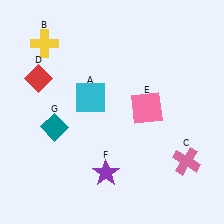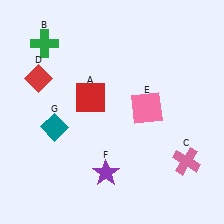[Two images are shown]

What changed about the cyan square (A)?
In Image 1, A is cyan. In Image 2, it changed to red.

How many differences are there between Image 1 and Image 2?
There are 2 differences between the two images.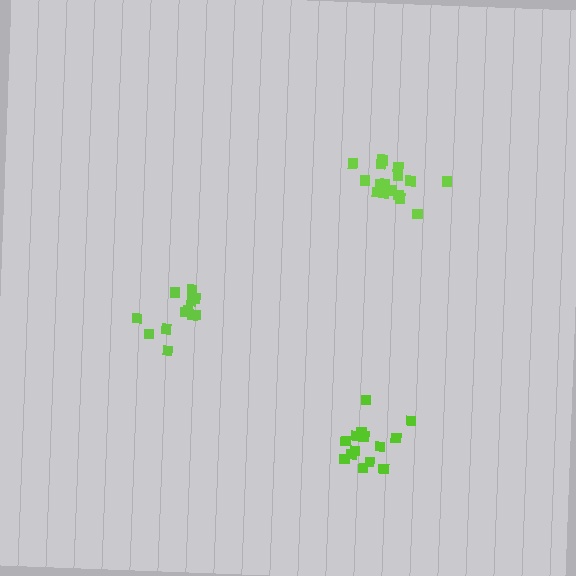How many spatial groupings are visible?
There are 3 spatial groupings.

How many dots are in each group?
Group 1: 12 dots, Group 2: 14 dots, Group 3: 17 dots (43 total).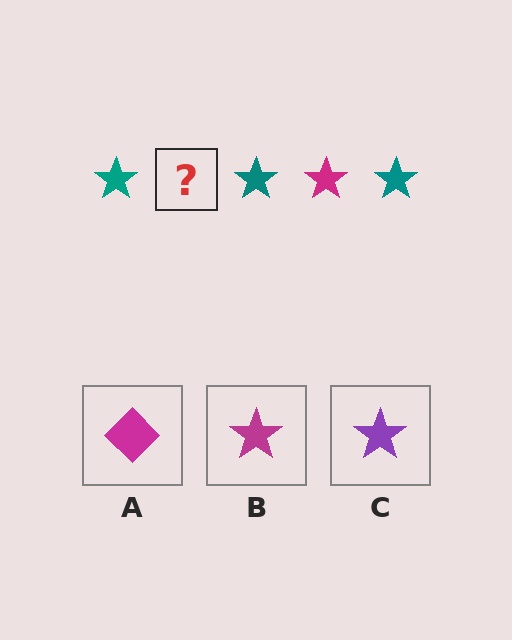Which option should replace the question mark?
Option B.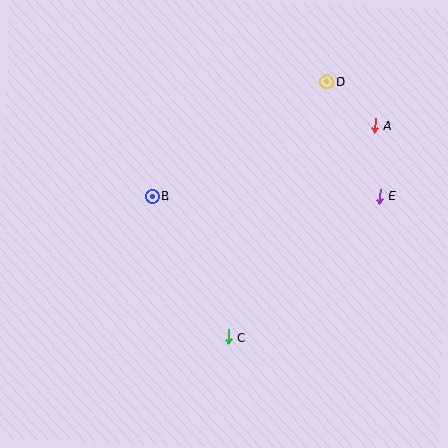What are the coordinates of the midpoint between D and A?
The midpoint between D and A is at (351, 103).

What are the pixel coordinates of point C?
Point C is at (228, 337).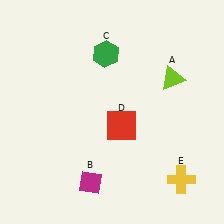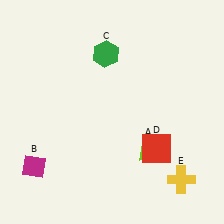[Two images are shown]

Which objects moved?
The objects that moved are: the lime triangle (A), the magenta diamond (B), the red square (D).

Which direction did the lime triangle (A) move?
The lime triangle (A) moved down.